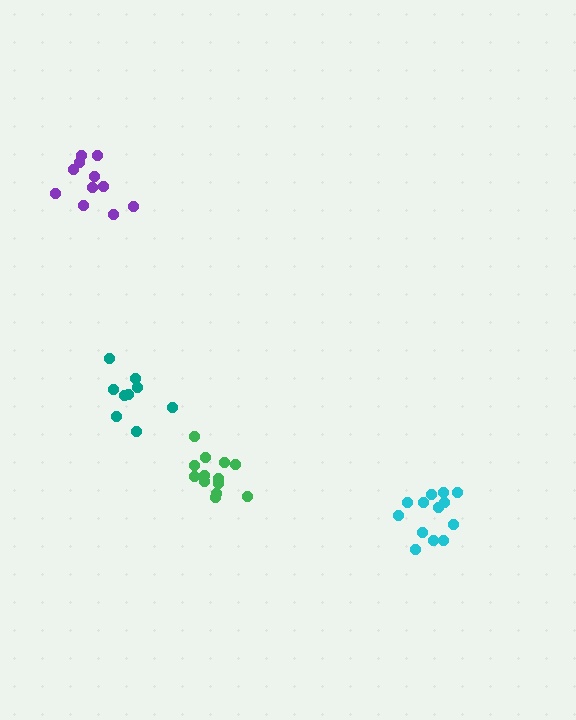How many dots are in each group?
Group 1: 9 dots, Group 2: 13 dots, Group 3: 11 dots, Group 4: 13 dots (46 total).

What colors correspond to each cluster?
The clusters are colored: teal, green, purple, cyan.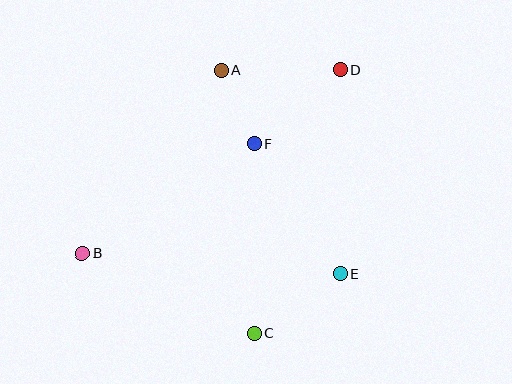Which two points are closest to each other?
Points A and F are closest to each other.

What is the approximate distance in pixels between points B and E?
The distance between B and E is approximately 259 pixels.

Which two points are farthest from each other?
Points B and D are farthest from each other.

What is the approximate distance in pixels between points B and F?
The distance between B and F is approximately 204 pixels.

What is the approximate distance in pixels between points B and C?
The distance between B and C is approximately 190 pixels.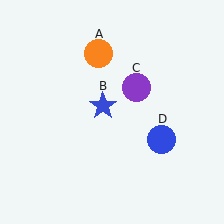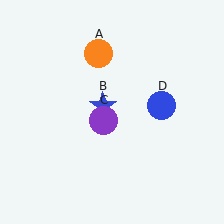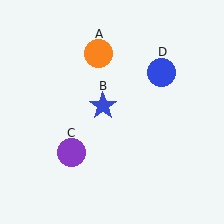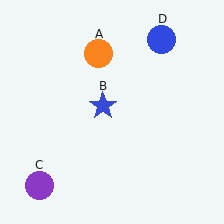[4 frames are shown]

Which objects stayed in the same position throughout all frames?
Orange circle (object A) and blue star (object B) remained stationary.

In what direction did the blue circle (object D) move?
The blue circle (object D) moved up.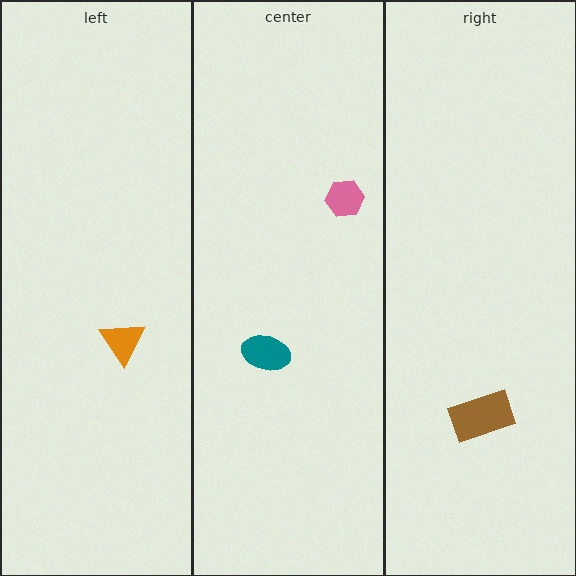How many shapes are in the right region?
1.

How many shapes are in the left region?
1.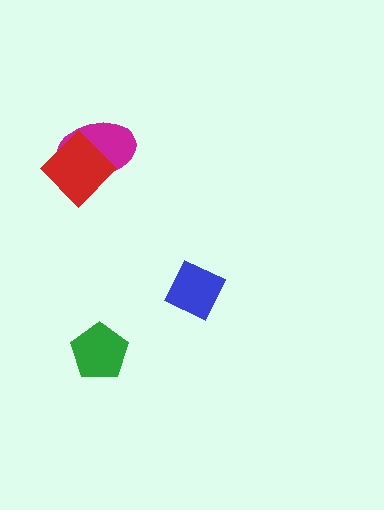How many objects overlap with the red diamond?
1 object overlaps with the red diamond.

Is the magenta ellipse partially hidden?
Yes, it is partially covered by another shape.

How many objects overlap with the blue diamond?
0 objects overlap with the blue diamond.